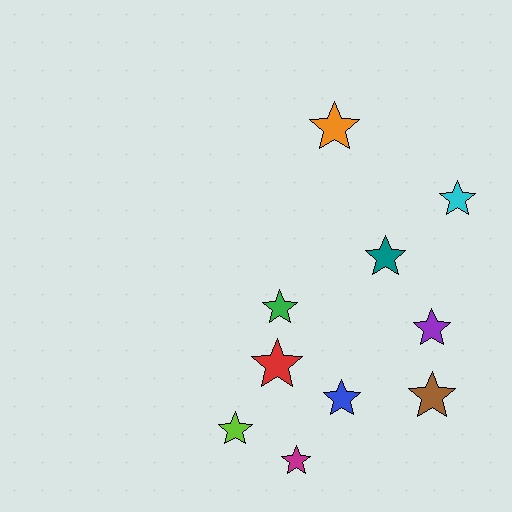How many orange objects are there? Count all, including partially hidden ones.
There is 1 orange object.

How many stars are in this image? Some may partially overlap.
There are 10 stars.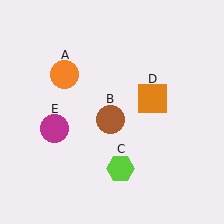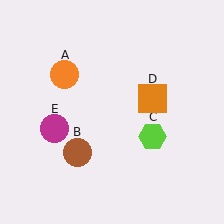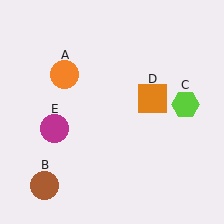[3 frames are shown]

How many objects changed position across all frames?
2 objects changed position: brown circle (object B), lime hexagon (object C).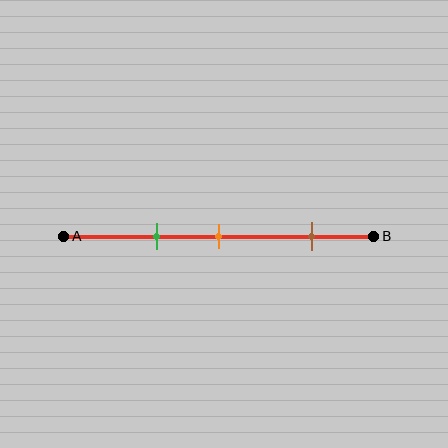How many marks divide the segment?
There are 3 marks dividing the segment.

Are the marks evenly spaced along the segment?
No, the marks are not evenly spaced.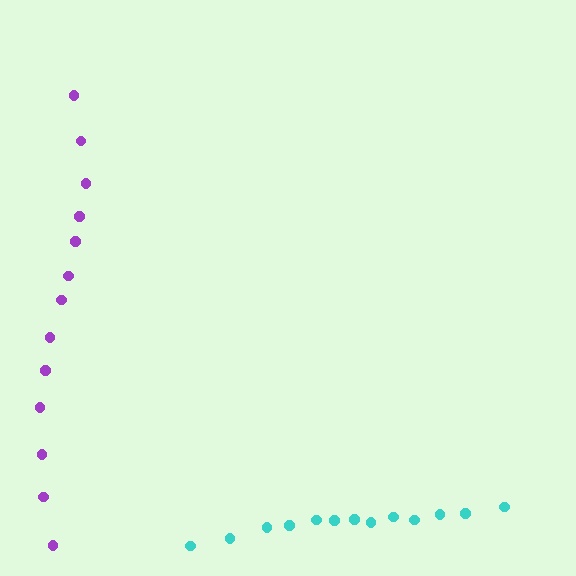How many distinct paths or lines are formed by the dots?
There are 2 distinct paths.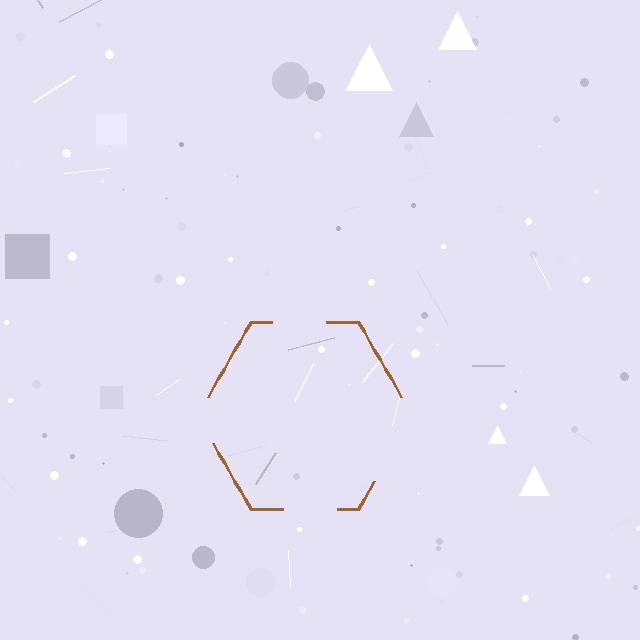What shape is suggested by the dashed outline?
The dashed outline suggests a hexagon.